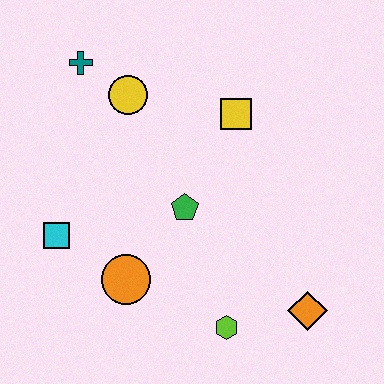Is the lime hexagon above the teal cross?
No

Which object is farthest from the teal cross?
The orange diamond is farthest from the teal cross.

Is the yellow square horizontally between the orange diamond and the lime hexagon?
Yes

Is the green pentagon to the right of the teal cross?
Yes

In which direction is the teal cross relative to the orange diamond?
The teal cross is above the orange diamond.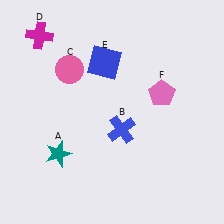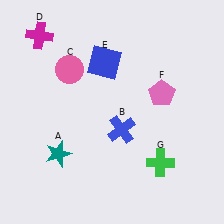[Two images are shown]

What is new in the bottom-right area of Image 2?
A green cross (G) was added in the bottom-right area of Image 2.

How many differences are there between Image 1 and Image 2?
There is 1 difference between the two images.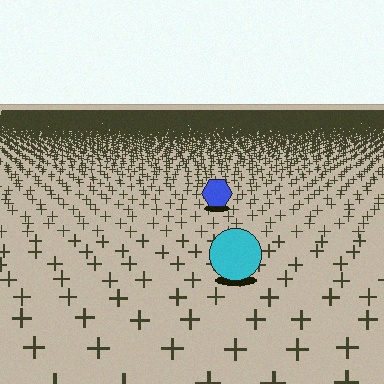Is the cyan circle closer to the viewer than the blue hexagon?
Yes. The cyan circle is closer — you can tell from the texture gradient: the ground texture is coarser near it.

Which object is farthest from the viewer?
The blue hexagon is farthest from the viewer. It appears smaller and the ground texture around it is denser.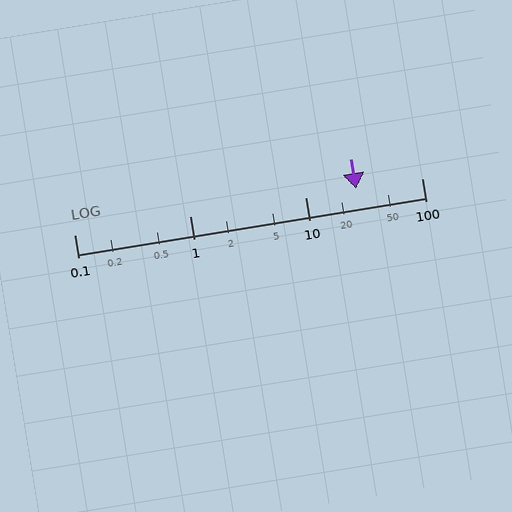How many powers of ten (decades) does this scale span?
The scale spans 3 decades, from 0.1 to 100.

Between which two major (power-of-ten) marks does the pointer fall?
The pointer is between 10 and 100.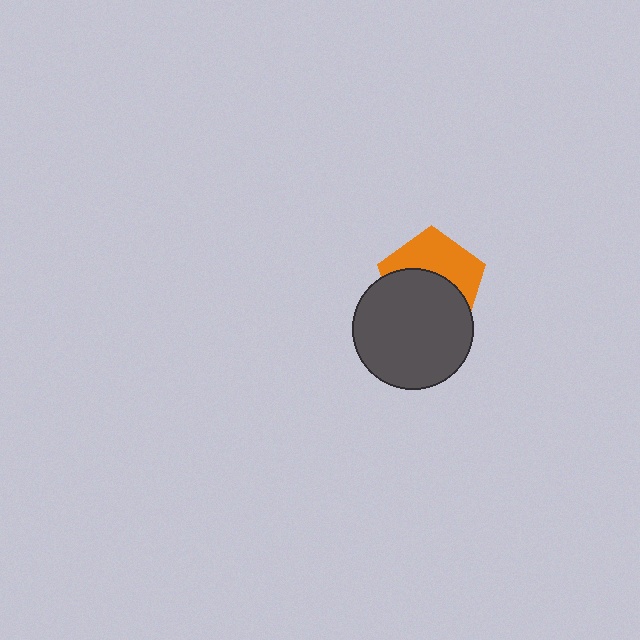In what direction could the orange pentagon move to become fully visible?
The orange pentagon could move up. That would shift it out from behind the dark gray circle entirely.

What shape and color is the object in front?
The object in front is a dark gray circle.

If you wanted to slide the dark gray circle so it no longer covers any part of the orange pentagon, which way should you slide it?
Slide it down — that is the most direct way to separate the two shapes.